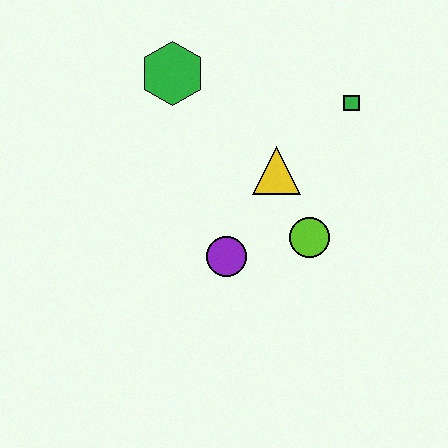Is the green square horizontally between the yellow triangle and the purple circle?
No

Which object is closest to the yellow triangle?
The lime circle is closest to the yellow triangle.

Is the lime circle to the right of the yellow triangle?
Yes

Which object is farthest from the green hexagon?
The lime circle is farthest from the green hexagon.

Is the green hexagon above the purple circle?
Yes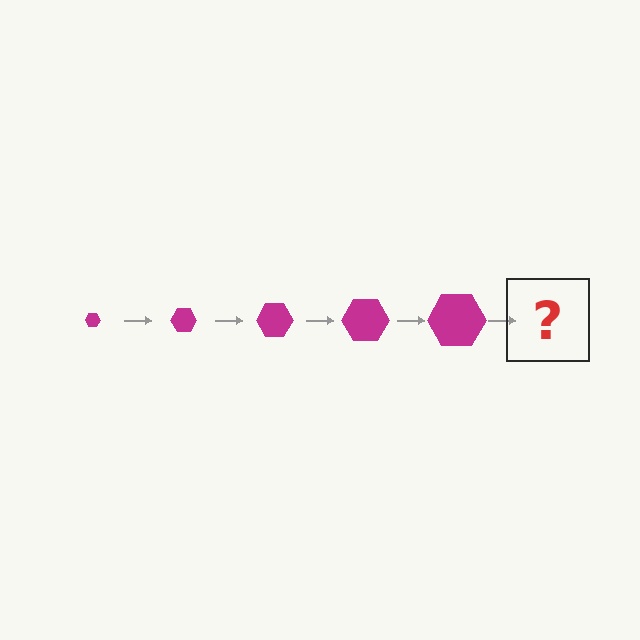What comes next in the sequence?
The next element should be a magenta hexagon, larger than the previous one.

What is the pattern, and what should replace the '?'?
The pattern is that the hexagon gets progressively larger each step. The '?' should be a magenta hexagon, larger than the previous one.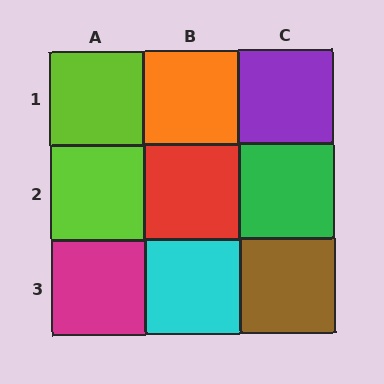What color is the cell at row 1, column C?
Purple.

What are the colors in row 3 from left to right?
Magenta, cyan, brown.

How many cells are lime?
2 cells are lime.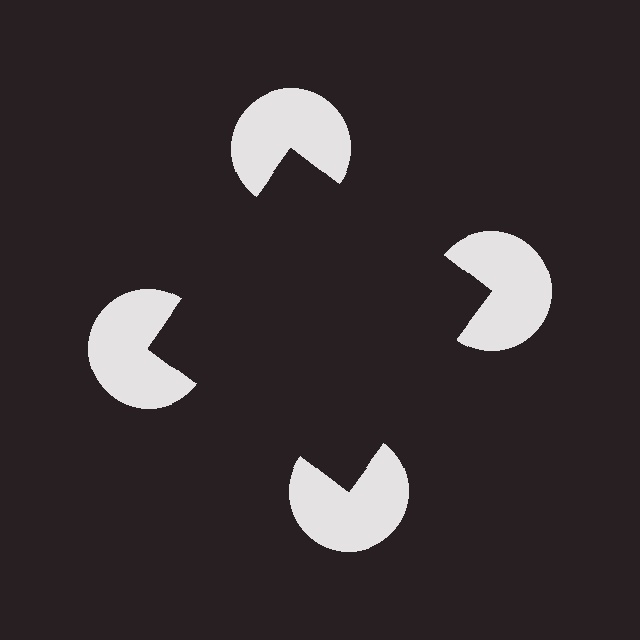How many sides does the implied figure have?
4 sides.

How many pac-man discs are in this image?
There are 4 — one at each vertex of the illusory square.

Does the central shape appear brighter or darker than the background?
It typically appears slightly darker than the background, even though no actual brightness change is drawn.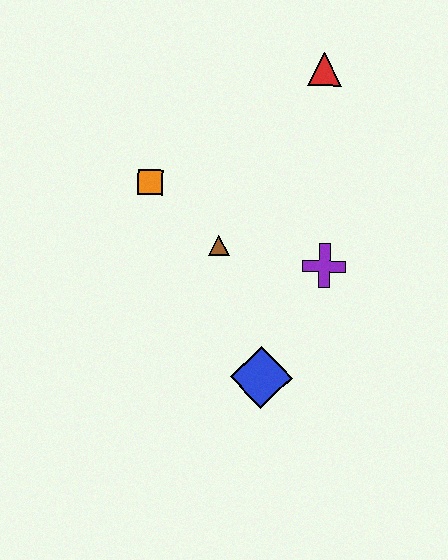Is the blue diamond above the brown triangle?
No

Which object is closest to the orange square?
The brown triangle is closest to the orange square.